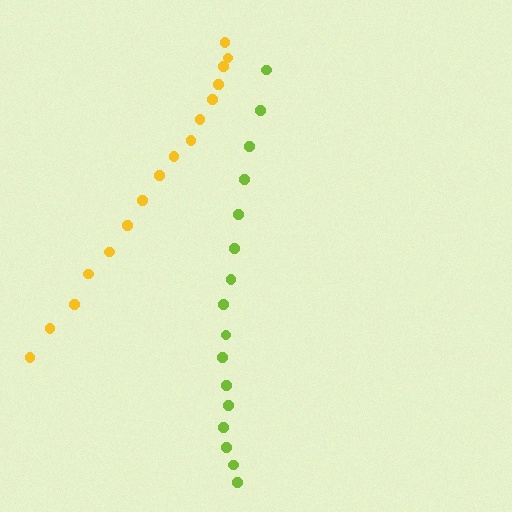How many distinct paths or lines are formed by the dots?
There are 2 distinct paths.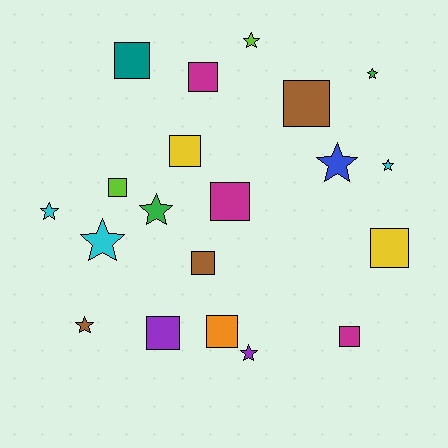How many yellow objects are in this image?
There are 2 yellow objects.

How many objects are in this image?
There are 20 objects.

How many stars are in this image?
There are 9 stars.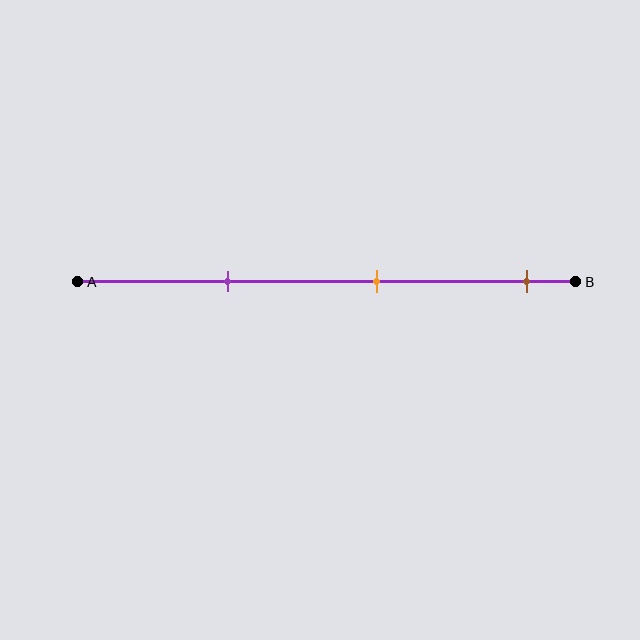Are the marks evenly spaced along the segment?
Yes, the marks are approximately evenly spaced.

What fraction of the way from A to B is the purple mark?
The purple mark is approximately 30% (0.3) of the way from A to B.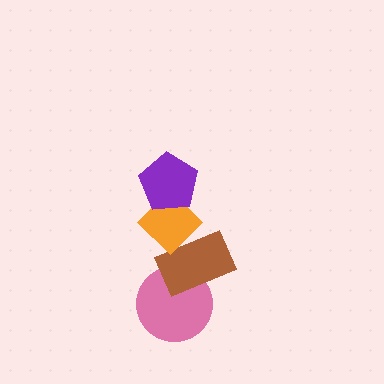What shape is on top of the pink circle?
The brown rectangle is on top of the pink circle.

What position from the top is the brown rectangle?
The brown rectangle is 3rd from the top.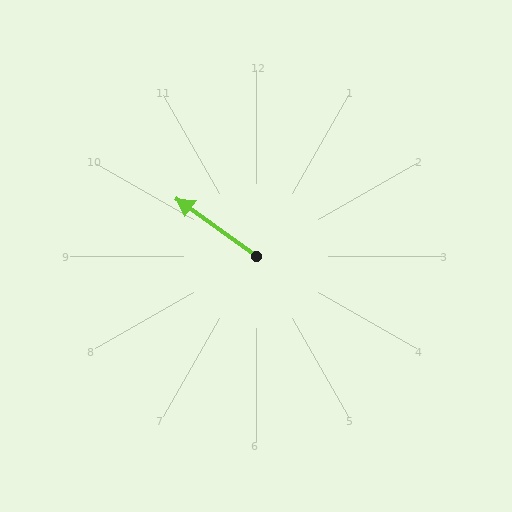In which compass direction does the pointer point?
Northwest.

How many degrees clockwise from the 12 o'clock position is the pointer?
Approximately 306 degrees.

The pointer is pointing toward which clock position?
Roughly 10 o'clock.